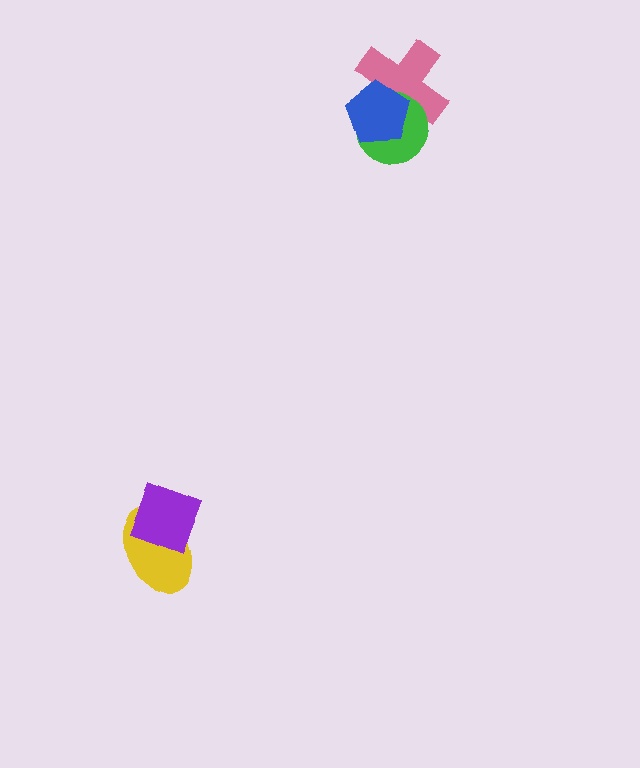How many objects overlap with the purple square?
1 object overlaps with the purple square.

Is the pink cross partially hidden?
Yes, it is partially covered by another shape.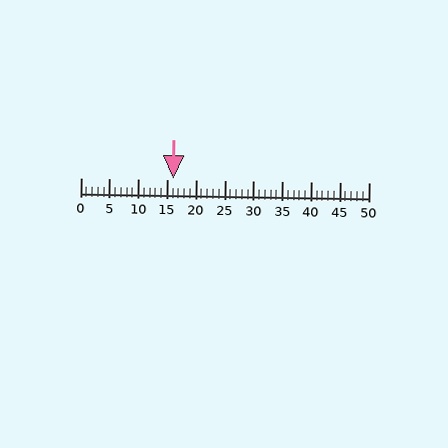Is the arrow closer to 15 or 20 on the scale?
The arrow is closer to 15.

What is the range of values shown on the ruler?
The ruler shows values from 0 to 50.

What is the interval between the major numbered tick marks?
The major tick marks are spaced 5 units apart.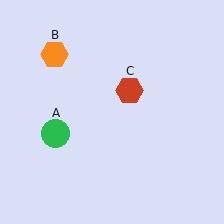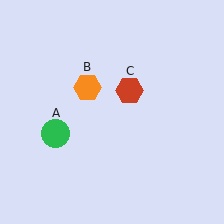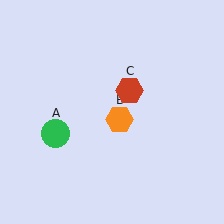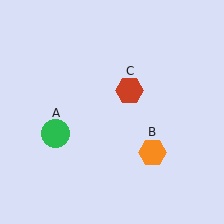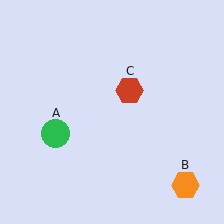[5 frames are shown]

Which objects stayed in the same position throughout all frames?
Green circle (object A) and red hexagon (object C) remained stationary.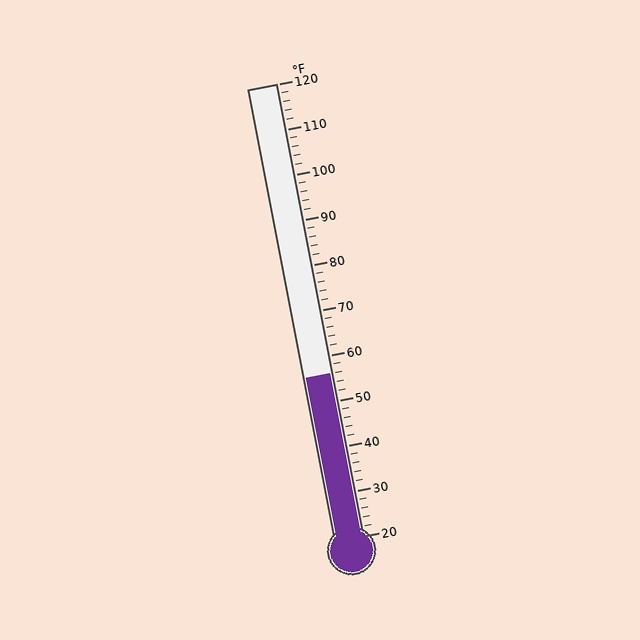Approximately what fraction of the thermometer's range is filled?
The thermometer is filled to approximately 35% of its range.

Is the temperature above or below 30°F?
The temperature is above 30°F.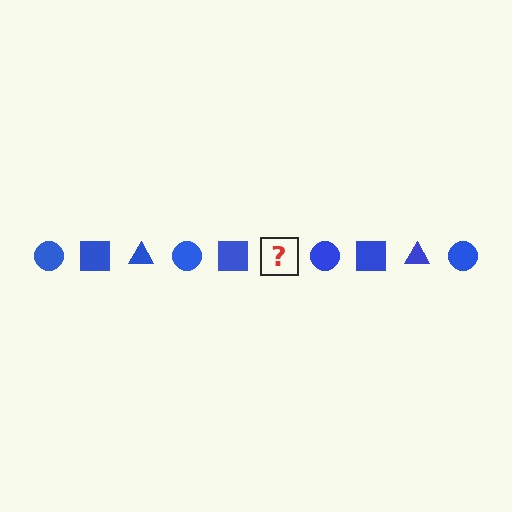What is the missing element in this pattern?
The missing element is a blue triangle.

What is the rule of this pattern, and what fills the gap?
The rule is that the pattern cycles through circle, square, triangle shapes in blue. The gap should be filled with a blue triangle.